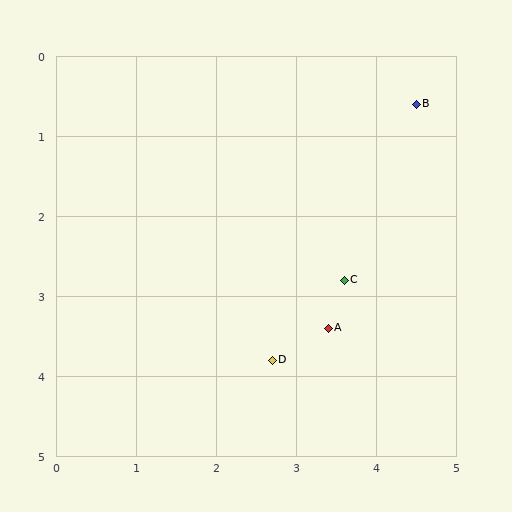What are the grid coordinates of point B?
Point B is at approximately (4.5, 0.6).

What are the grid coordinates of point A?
Point A is at approximately (3.4, 3.4).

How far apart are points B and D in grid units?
Points B and D are about 3.7 grid units apart.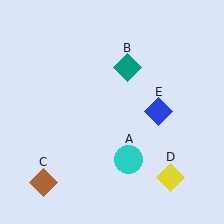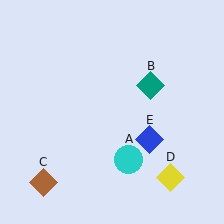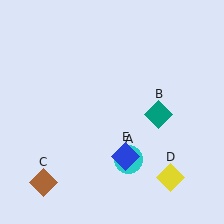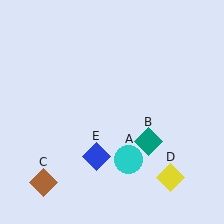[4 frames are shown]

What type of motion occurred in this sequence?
The teal diamond (object B), blue diamond (object E) rotated clockwise around the center of the scene.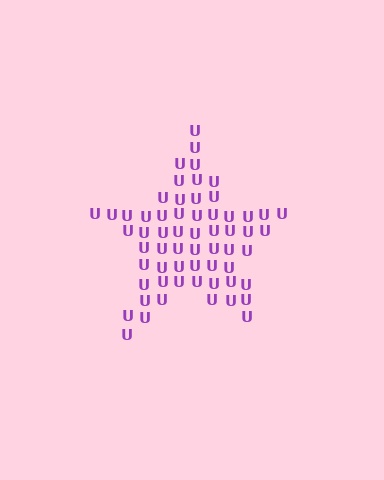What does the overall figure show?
The overall figure shows a star.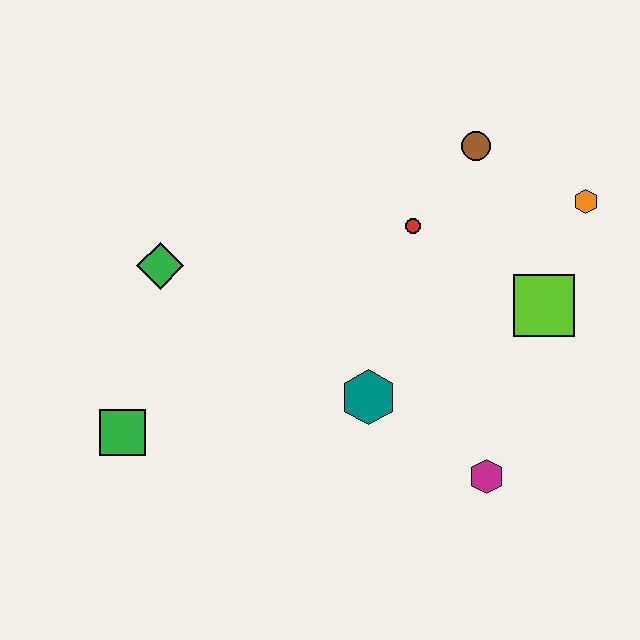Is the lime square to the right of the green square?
Yes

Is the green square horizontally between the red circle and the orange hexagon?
No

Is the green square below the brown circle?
Yes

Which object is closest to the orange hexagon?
The lime square is closest to the orange hexagon.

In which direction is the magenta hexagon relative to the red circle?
The magenta hexagon is below the red circle.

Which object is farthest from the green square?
The orange hexagon is farthest from the green square.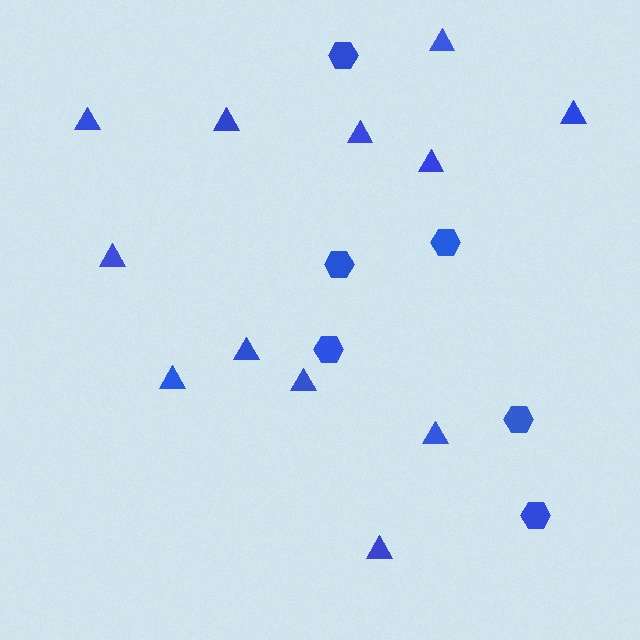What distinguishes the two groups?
There are 2 groups: one group of triangles (12) and one group of hexagons (6).